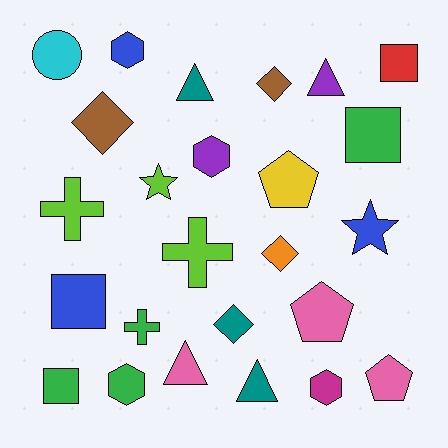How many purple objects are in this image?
There are 2 purple objects.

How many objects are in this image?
There are 25 objects.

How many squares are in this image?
There are 4 squares.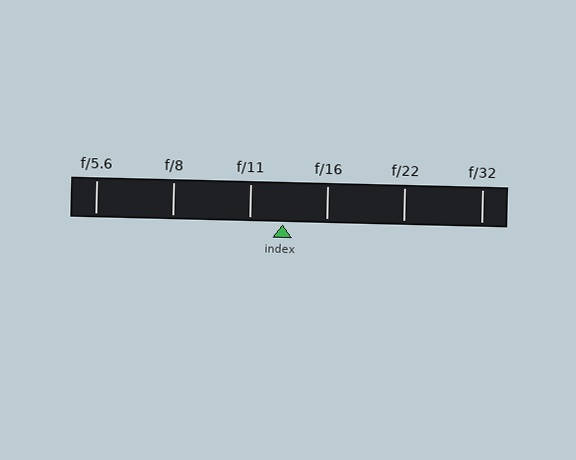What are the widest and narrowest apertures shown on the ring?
The widest aperture shown is f/5.6 and the narrowest is f/32.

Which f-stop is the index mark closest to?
The index mark is closest to f/11.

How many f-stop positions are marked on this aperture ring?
There are 6 f-stop positions marked.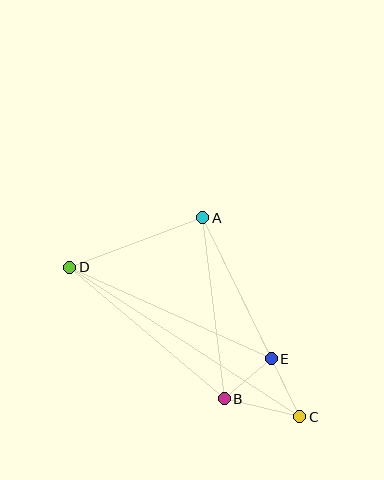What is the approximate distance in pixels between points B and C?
The distance between B and C is approximately 78 pixels.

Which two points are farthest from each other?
Points C and D are farthest from each other.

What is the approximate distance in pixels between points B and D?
The distance between B and D is approximately 203 pixels.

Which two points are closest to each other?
Points B and E are closest to each other.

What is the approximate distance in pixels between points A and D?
The distance between A and D is approximately 142 pixels.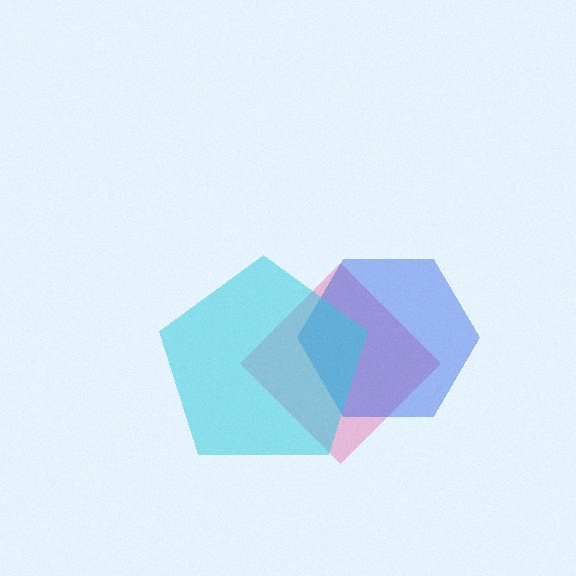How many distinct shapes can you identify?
There are 3 distinct shapes: a pink diamond, a blue hexagon, a cyan pentagon.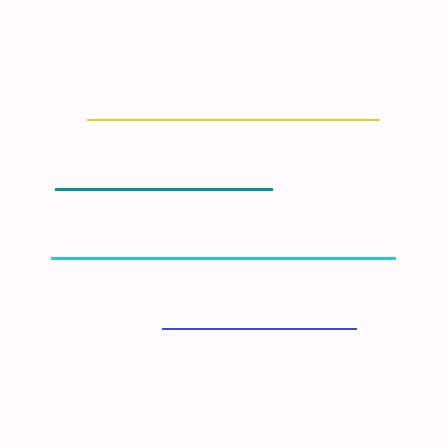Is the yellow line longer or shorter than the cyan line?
The cyan line is longer than the yellow line.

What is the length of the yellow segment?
The yellow segment is approximately 293 pixels long.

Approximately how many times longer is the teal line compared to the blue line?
The teal line is approximately 1.1 times the length of the blue line.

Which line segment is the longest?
The cyan line is the longest at approximately 343 pixels.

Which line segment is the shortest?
The blue line is the shortest at approximately 194 pixels.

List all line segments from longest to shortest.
From longest to shortest: cyan, yellow, teal, blue.